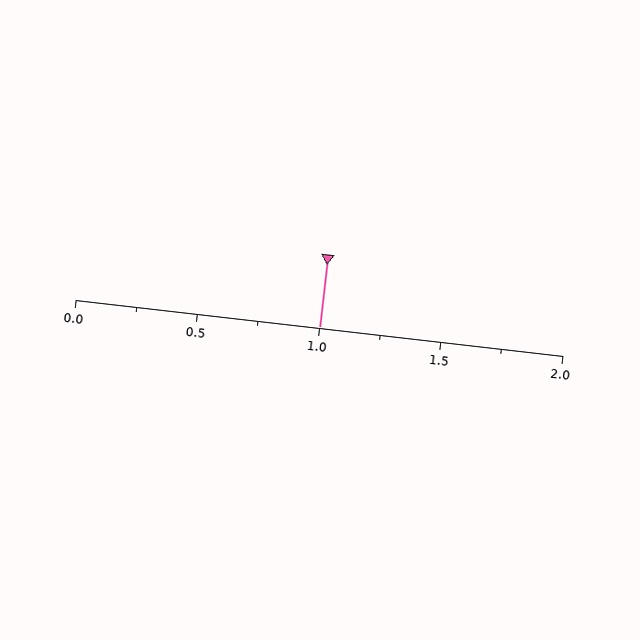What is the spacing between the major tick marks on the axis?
The major ticks are spaced 0.5 apart.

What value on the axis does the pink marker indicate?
The marker indicates approximately 1.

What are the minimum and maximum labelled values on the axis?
The axis runs from 0.0 to 2.0.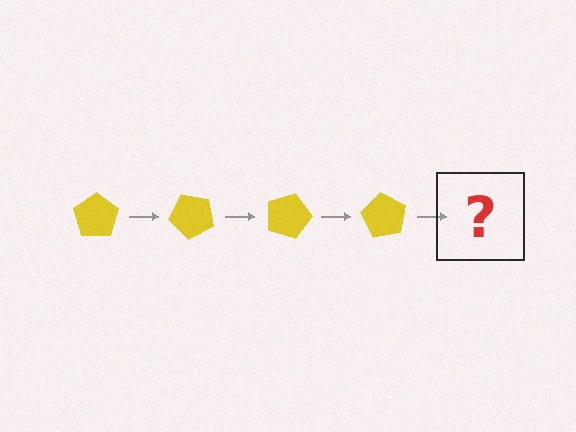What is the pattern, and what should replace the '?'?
The pattern is that the pentagon rotates 45 degrees each step. The '?' should be a yellow pentagon rotated 180 degrees.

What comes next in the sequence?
The next element should be a yellow pentagon rotated 180 degrees.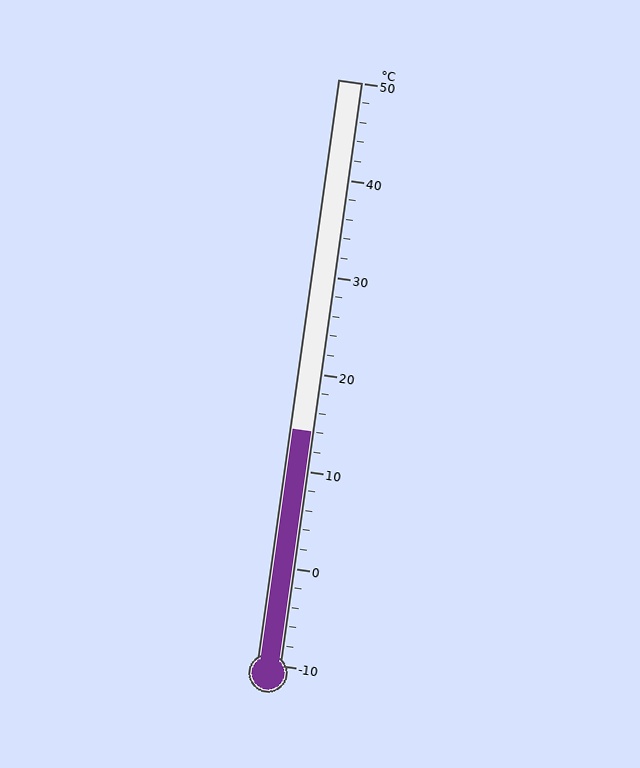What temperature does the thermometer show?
The thermometer shows approximately 14°C.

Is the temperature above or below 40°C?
The temperature is below 40°C.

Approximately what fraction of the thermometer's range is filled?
The thermometer is filled to approximately 40% of its range.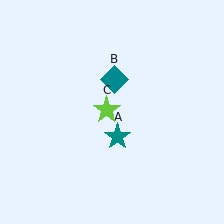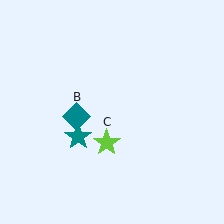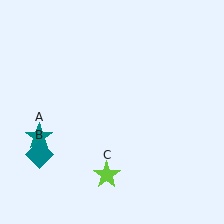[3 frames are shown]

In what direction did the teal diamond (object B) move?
The teal diamond (object B) moved down and to the left.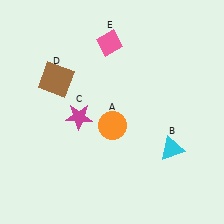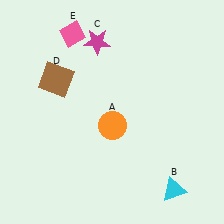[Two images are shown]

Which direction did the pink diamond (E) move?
The pink diamond (E) moved left.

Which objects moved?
The objects that moved are: the cyan triangle (B), the magenta star (C), the pink diamond (E).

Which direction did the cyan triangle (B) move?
The cyan triangle (B) moved down.